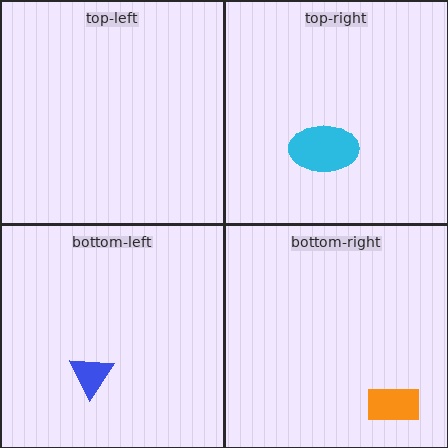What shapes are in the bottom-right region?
The orange rectangle.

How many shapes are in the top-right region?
1.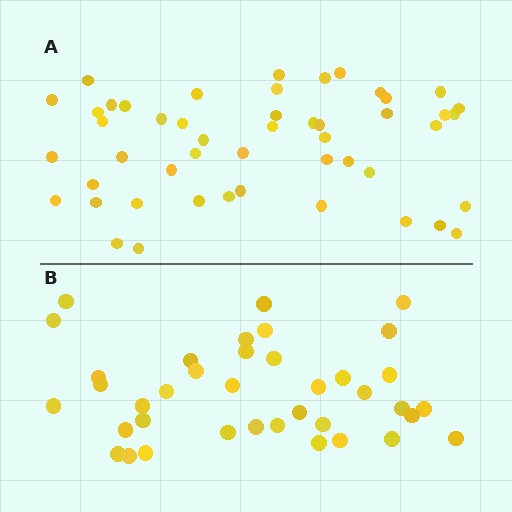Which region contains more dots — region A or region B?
Region A (the top region) has more dots.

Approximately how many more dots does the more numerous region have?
Region A has roughly 12 or so more dots than region B.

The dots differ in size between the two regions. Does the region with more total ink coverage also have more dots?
No. Region B has more total ink coverage because its dots are larger, but region A actually contains more individual dots. Total area can be misleading — the number of items is what matters here.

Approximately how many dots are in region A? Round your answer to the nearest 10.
About 50 dots. (The exact count is 49, which rounds to 50.)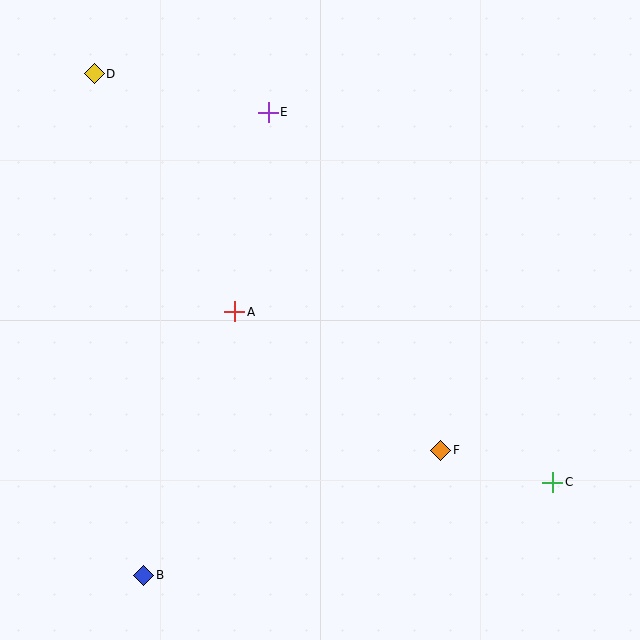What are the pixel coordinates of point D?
Point D is at (94, 74).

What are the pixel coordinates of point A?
Point A is at (235, 312).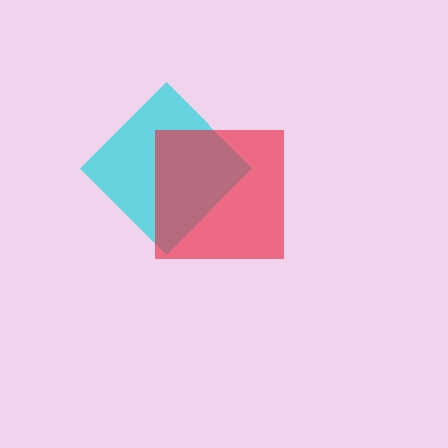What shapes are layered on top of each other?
The layered shapes are: a cyan diamond, a red square.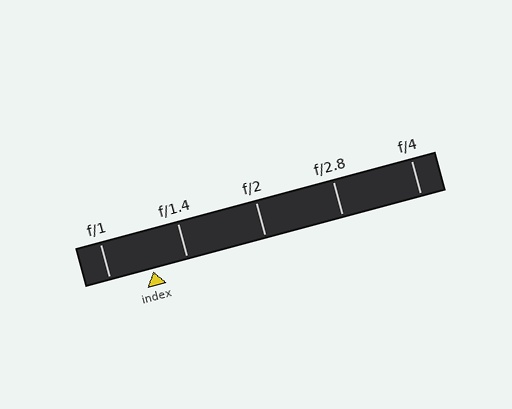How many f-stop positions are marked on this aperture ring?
There are 5 f-stop positions marked.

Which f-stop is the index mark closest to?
The index mark is closest to f/1.4.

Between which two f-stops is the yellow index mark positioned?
The index mark is between f/1 and f/1.4.